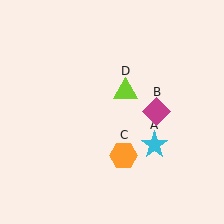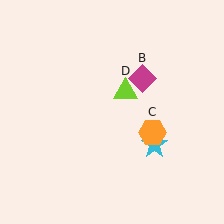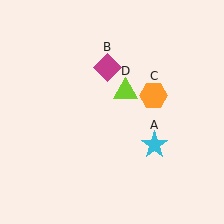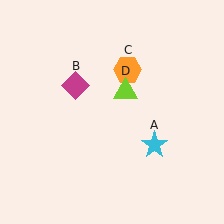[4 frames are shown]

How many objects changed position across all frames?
2 objects changed position: magenta diamond (object B), orange hexagon (object C).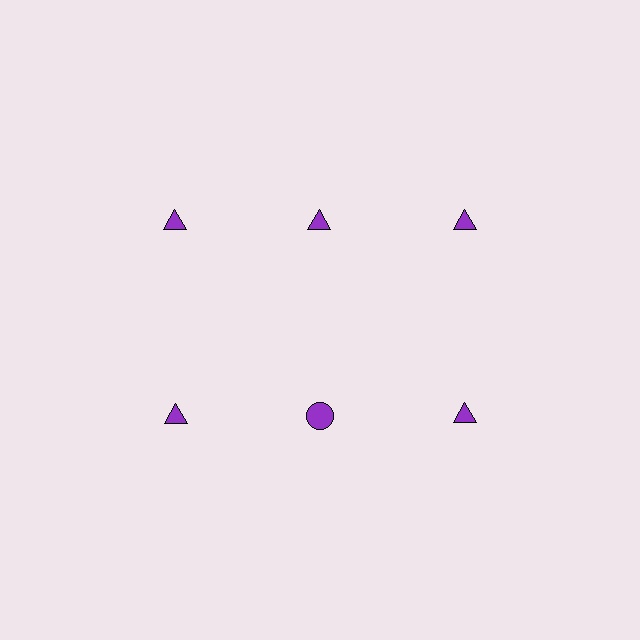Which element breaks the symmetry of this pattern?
The purple circle in the second row, second from left column breaks the symmetry. All other shapes are purple triangles.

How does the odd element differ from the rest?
It has a different shape: circle instead of triangle.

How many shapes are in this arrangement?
There are 6 shapes arranged in a grid pattern.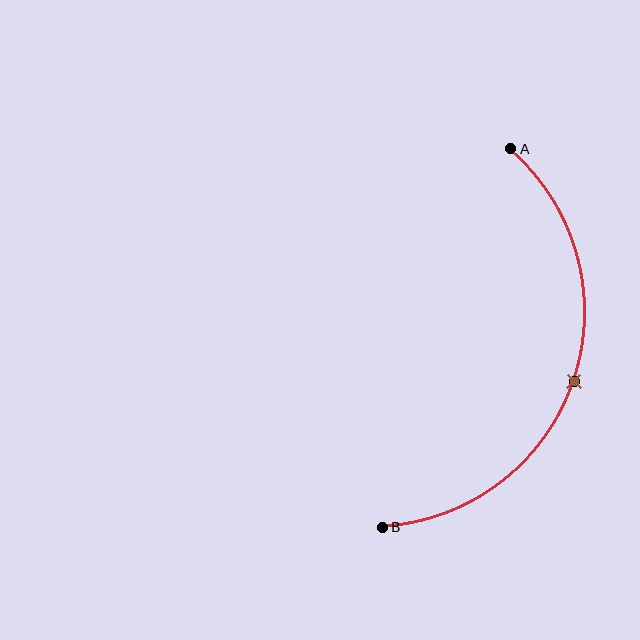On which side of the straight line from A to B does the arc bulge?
The arc bulges to the right of the straight line connecting A and B.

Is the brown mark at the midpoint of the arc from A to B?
Yes. The brown mark lies on the arc at equal arc-length from both A and B — it is the arc midpoint.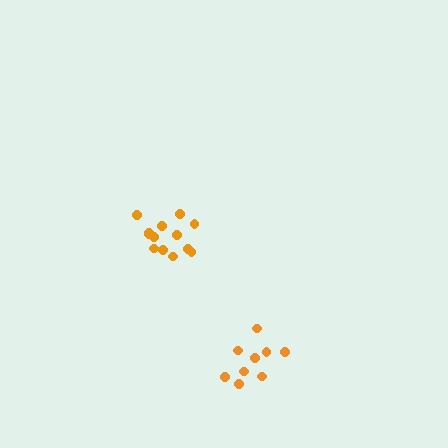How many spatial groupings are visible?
There are 2 spatial groupings.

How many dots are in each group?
Group 1: 13 dots, Group 2: 9 dots (22 total).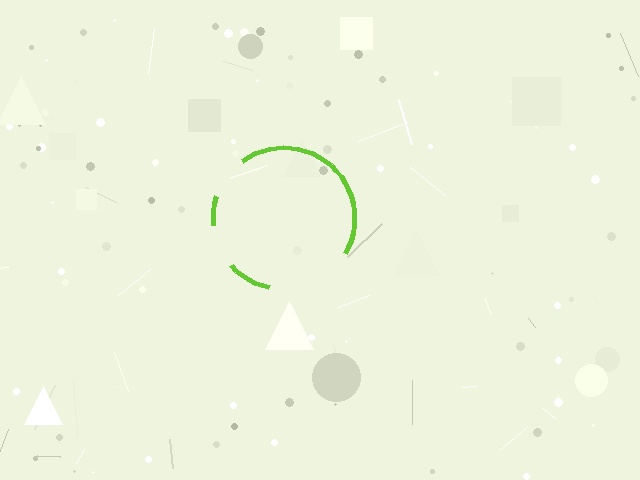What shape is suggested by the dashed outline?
The dashed outline suggests a circle.